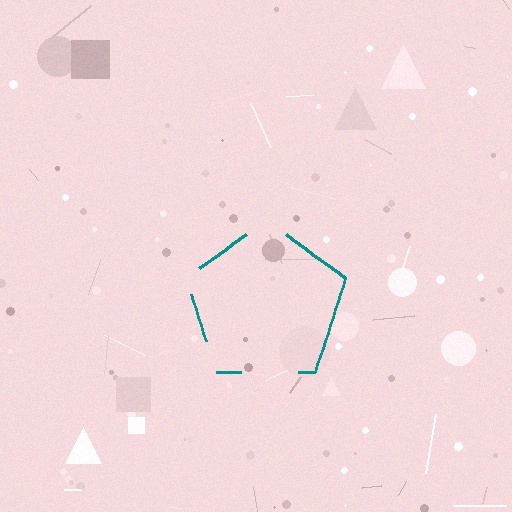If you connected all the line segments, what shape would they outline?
They would outline a pentagon.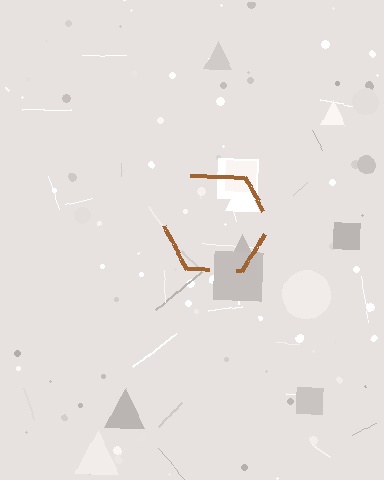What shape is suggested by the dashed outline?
The dashed outline suggests a hexagon.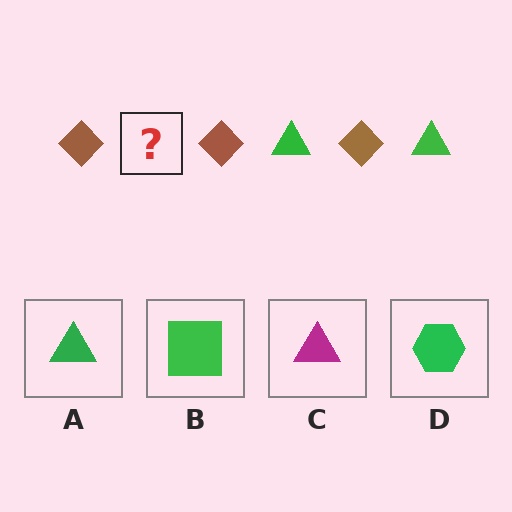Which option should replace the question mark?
Option A.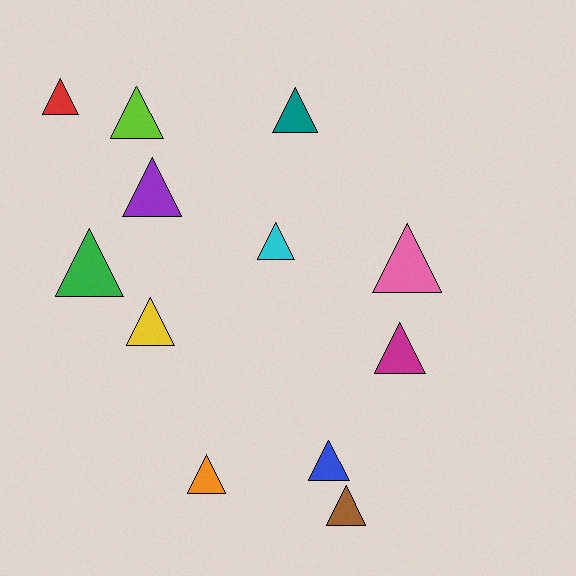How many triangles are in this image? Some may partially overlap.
There are 12 triangles.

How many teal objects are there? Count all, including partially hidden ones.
There is 1 teal object.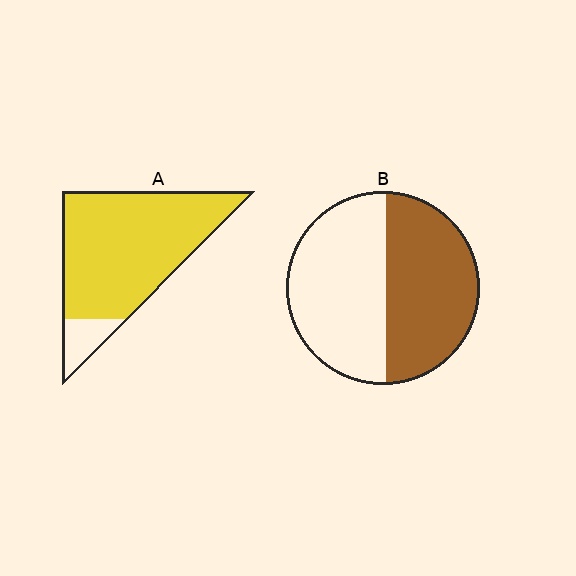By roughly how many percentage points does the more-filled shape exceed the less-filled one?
By roughly 40 percentage points (A over B).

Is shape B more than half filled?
Roughly half.